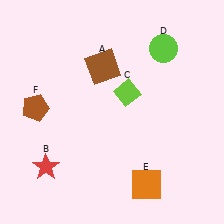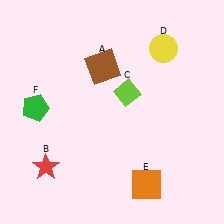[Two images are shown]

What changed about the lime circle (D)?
In Image 1, D is lime. In Image 2, it changed to yellow.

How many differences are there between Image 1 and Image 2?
There are 2 differences between the two images.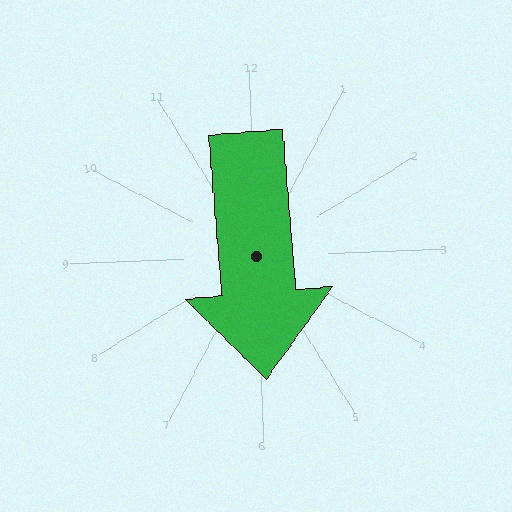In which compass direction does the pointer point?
South.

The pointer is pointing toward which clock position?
Roughly 6 o'clock.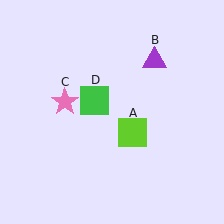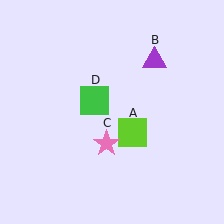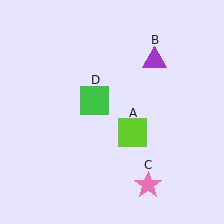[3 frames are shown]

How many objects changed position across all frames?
1 object changed position: pink star (object C).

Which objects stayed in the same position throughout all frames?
Lime square (object A) and purple triangle (object B) and green square (object D) remained stationary.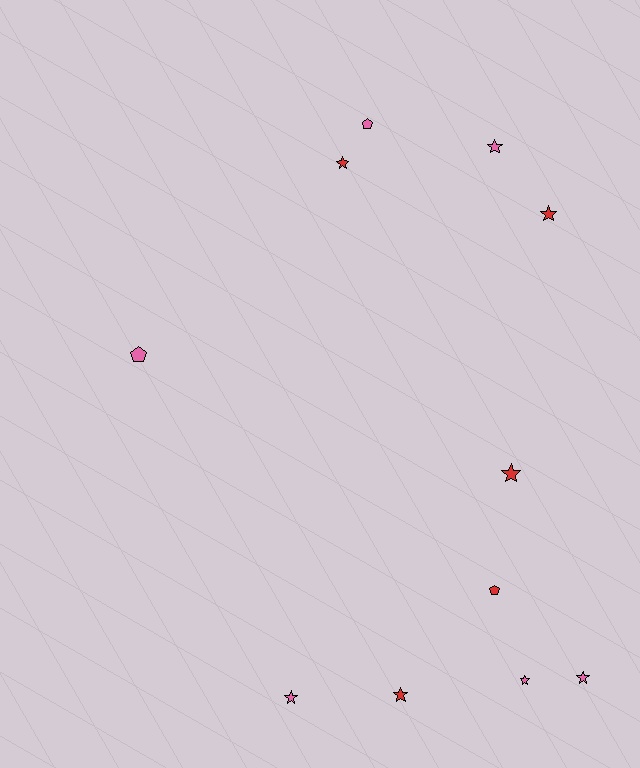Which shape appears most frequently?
Star, with 8 objects.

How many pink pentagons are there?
There are 2 pink pentagons.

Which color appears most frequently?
Pink, with 6 objects.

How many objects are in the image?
There are 11 objects.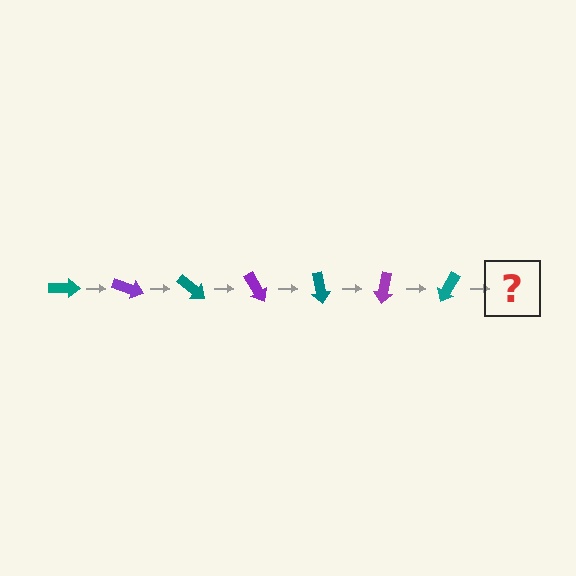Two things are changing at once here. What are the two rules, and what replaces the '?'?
The two rules are that it rotates 20 degrees each step and the color cycles through teal and purple. The '?' should be a purple arrow, rotated 140 degrees from the start.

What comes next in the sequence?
The next element should be a purple arrow, rotated 140 degrees from the start.